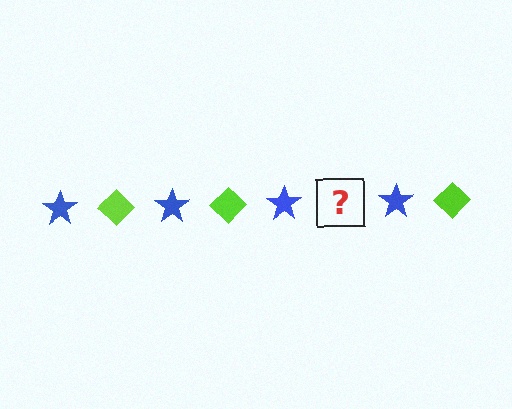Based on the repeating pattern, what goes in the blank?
The blank should be a lime diamond.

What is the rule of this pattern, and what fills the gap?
The rule is that the pattern alternates between blue star and lime diamond. The gap should be filled with a lime diamond.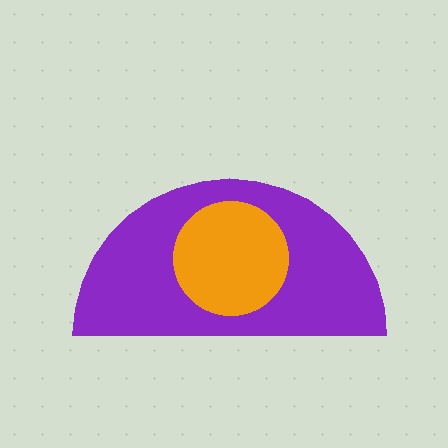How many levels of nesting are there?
2.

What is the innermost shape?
The orange circle.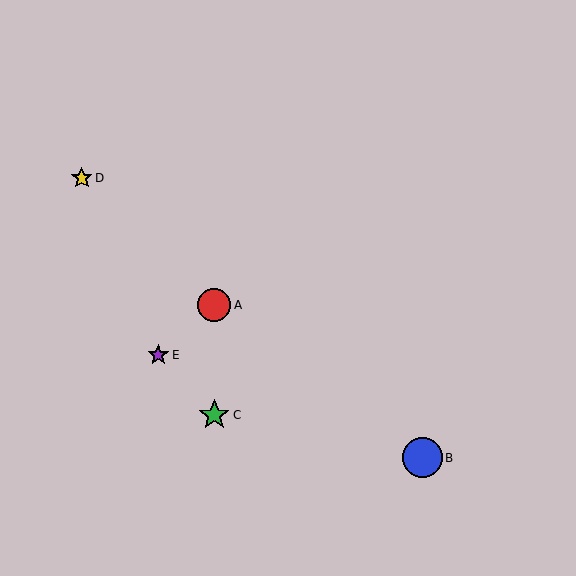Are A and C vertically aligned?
Yes, both are at x≈214.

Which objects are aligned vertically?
Objects A, C are aligned vertically.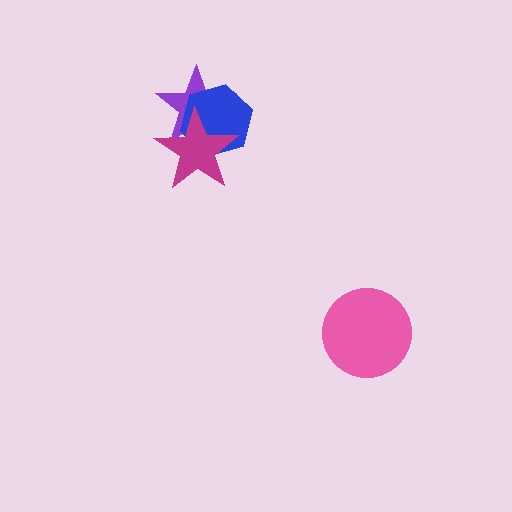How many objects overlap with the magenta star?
2 objects overlap with the magenta star.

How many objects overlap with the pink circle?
0 objects overlap with the pink circle.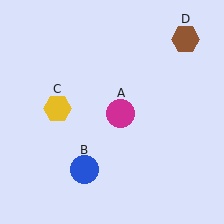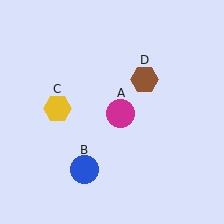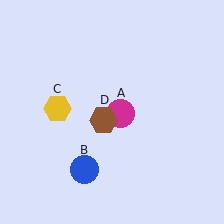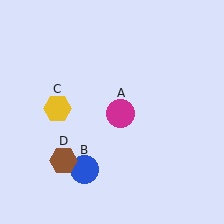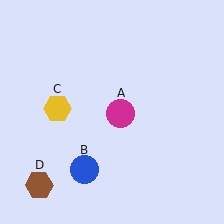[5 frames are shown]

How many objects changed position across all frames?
1 object changed position: brown hexagon (object D).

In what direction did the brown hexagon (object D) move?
The brown hexagon (object D) moved down and to the left.